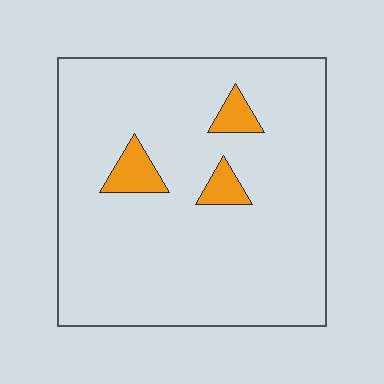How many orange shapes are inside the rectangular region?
3.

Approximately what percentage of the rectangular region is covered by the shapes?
Approximately 5%.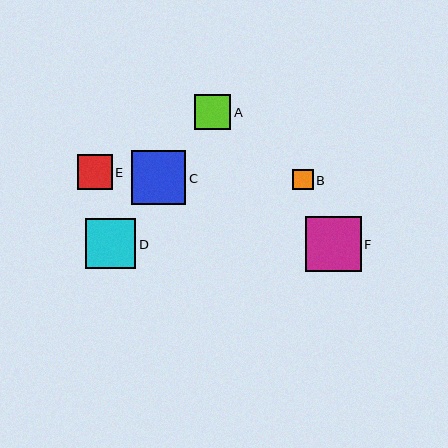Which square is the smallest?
Square B is the smallest with a size of approximately 21 pixels.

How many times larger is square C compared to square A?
Square C is approximately 1.5 times the size of square A.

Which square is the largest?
Square F is the largest with a size of approximately 55 pixels.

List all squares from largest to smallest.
From largest to smallest: F, C, D, A, E, B.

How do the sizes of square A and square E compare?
Square A and square E are approximately the same size.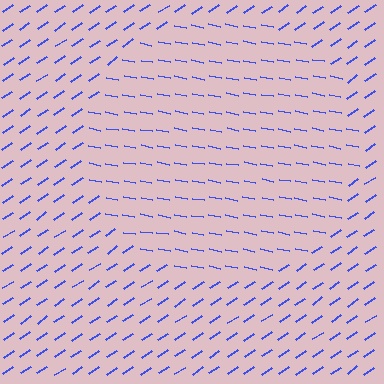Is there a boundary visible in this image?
Yes, there is a texture boundary formed by a change in line orientation.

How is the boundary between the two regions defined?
The boundary is defined purely by a change in line orientation (approximately 45 degrees difference). All lines are the same color and thickness.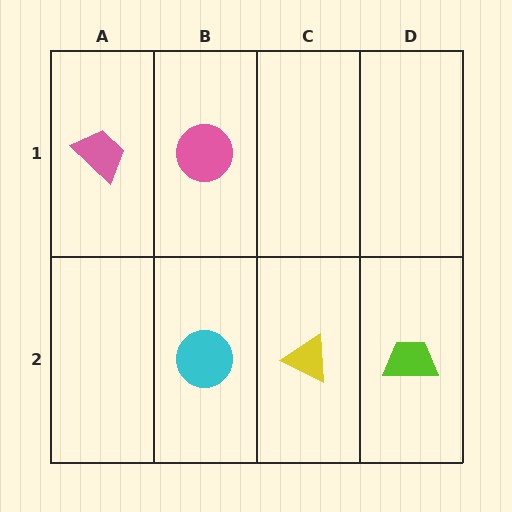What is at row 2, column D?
A lime trapezoid.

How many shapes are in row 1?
2 shapes.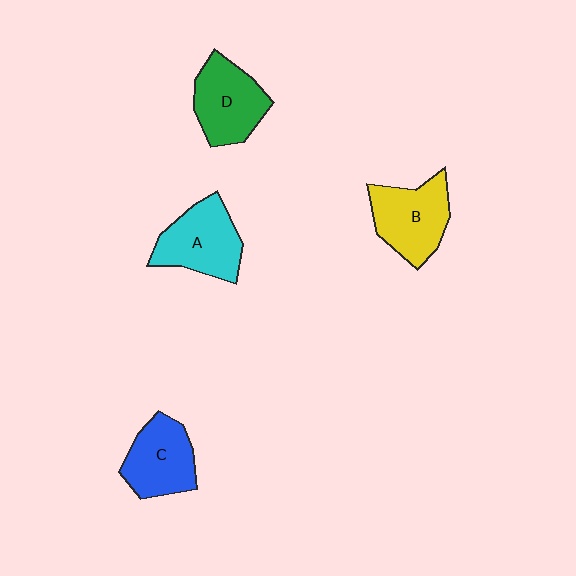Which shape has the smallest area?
Shape C (blue).